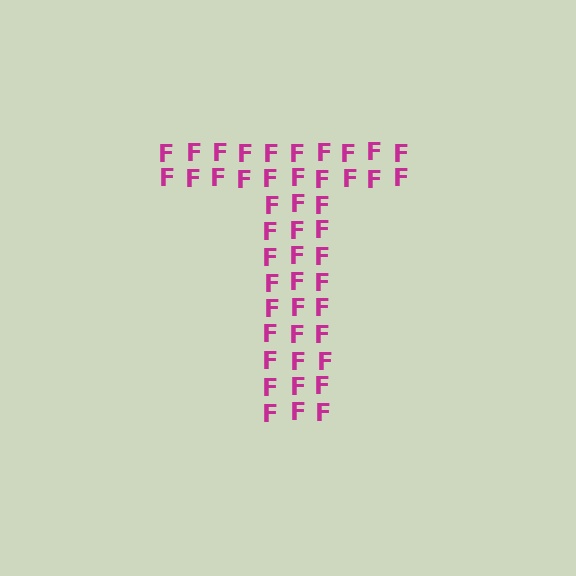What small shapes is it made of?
It is made of small letter F's.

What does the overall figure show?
The overall figure shows the letter T.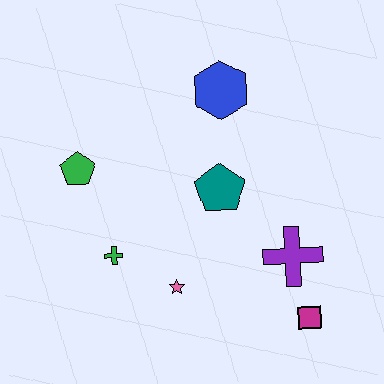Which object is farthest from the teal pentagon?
The magenta square is farthest from the teal pentagon.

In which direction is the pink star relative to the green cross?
The pink star is to the right of the green cross.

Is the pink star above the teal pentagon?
No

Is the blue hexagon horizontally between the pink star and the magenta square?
Yes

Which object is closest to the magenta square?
The purple cross is closest to the magenta square.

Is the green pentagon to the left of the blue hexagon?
Yes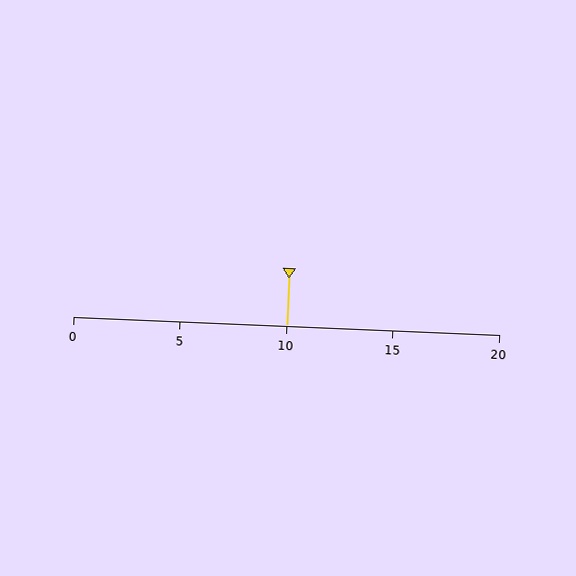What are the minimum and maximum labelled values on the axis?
The axis runs from 0 to 20.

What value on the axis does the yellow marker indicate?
The marker indicates approximately 10.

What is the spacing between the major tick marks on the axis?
The major ticks are spaced 5 apart.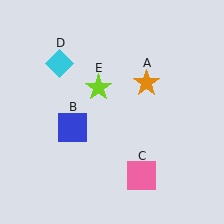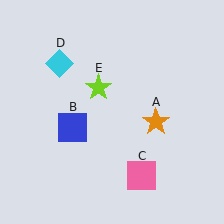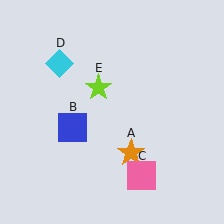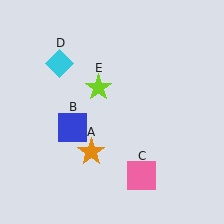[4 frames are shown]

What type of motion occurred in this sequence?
The orange star (object A) rotated clockwise around the center of the scene.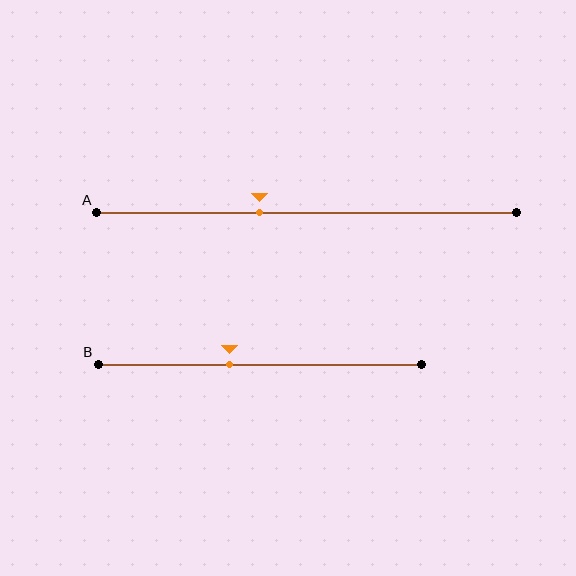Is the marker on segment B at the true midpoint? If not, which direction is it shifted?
No, the marker on segment B is shifted to the left by about 9% of the segment length.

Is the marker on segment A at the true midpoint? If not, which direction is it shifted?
No, the marker on segment A is shifted to the left by about 11% of the segment length.